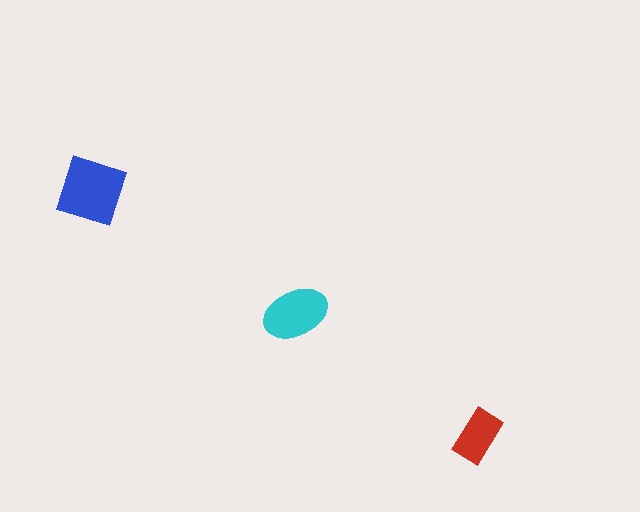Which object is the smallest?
The red rectangle.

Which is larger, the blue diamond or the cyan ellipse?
The blue diamond.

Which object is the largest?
The blue diamond.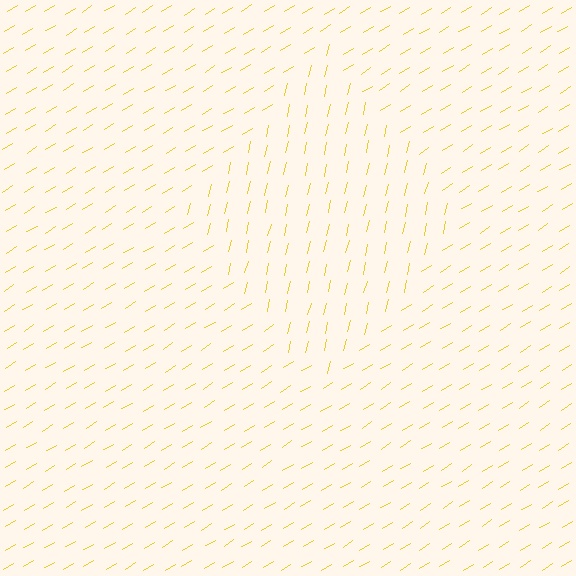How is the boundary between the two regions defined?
The boundary is defined purely by a change in line orientation (approximately 45 degrees difference). All lines are the same color and thickness.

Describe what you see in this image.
The image is filled with small yellow line segments. A diamond region in the image has lines oriented differently from the surrounding lines, creating a visible texture boundary.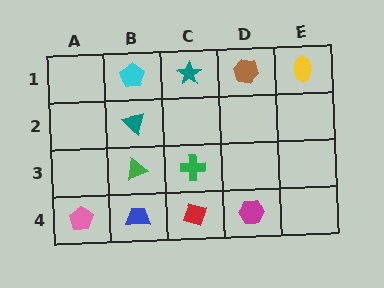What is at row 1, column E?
A yellow ellipse.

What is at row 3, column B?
A green triangle.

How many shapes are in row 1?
4 shapes.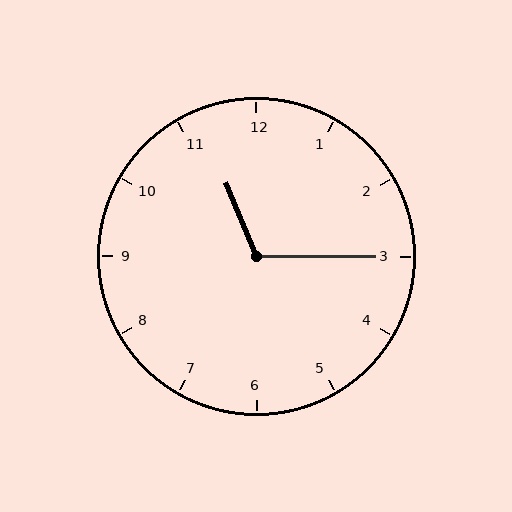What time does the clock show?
11:15.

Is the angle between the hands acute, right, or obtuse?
It is obtuse.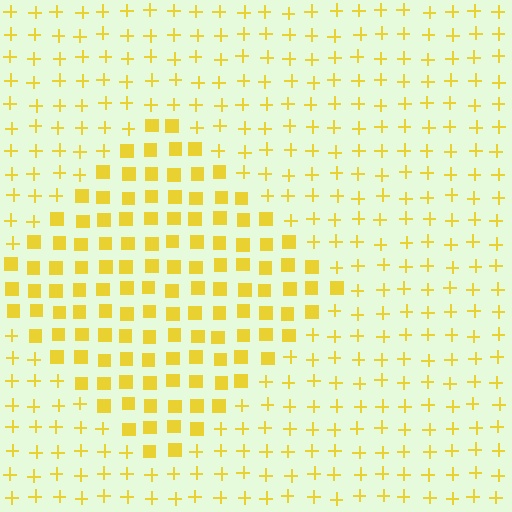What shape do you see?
I see a diamond.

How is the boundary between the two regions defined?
The boundary is defined by a change in element shape: squares inside vs. plus signs outside. All elements share the same color and spacing.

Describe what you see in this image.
The image is filled with small yellow elements arranged in a uniform grid. A diamond-shaped region contains squares, while the surrounding area contains plus signs. The boundary is defined purely by the change in element shape.